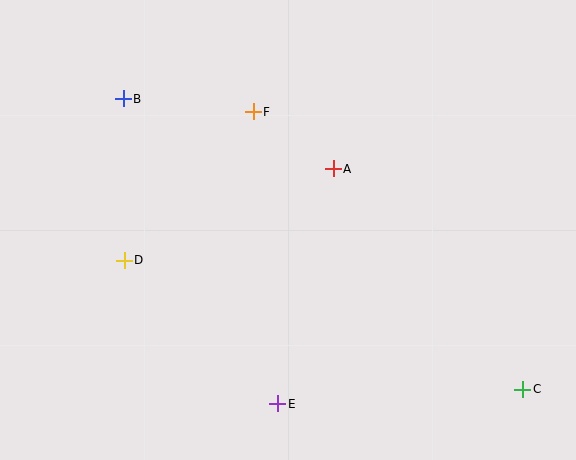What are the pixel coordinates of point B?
Point B is at (123, 99).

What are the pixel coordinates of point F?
Point F is at (253, 112).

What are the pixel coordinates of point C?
Point C is at (523, 389).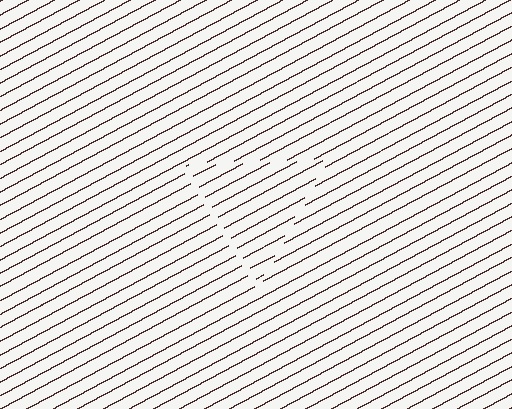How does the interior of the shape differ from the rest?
The interior of the shape contains the same grating, shifted by half a period — the contour is defined by the phase discontinuity where line-ends from the inner and outer gratings abut.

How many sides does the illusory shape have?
3 sides — the line-ends trace a triangle.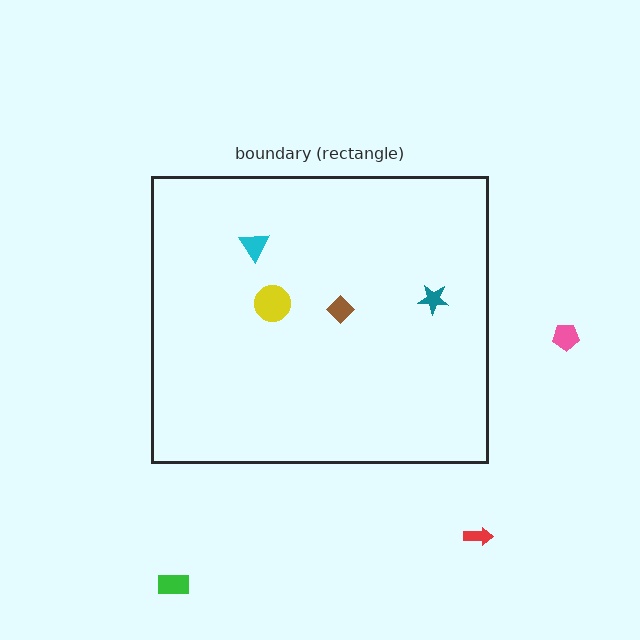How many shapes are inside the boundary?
4 inside, 3 outside.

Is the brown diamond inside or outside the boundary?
Inside.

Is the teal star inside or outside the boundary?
Inside.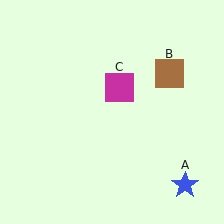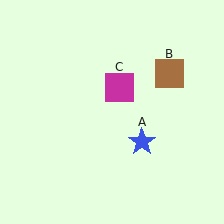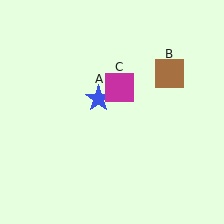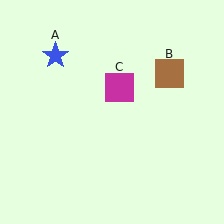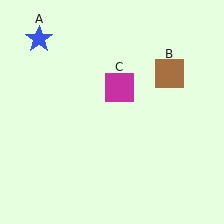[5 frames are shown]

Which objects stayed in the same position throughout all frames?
Brown square (object B) and magenta square (object C) remained stationary.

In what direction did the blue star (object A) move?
The blue star (object A) moved up and to the left.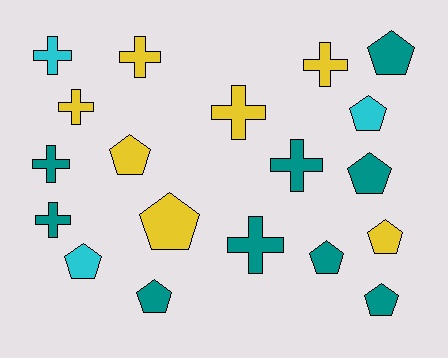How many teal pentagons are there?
There are 5 teal pentagons.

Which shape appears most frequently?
Pentagon, with 10 objects.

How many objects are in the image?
There are 19 objects.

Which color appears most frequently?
Teal, with 9 objects.